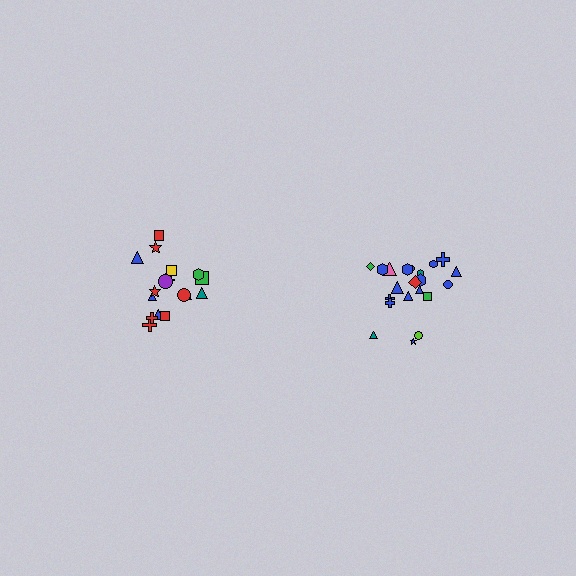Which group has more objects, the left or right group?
The right group.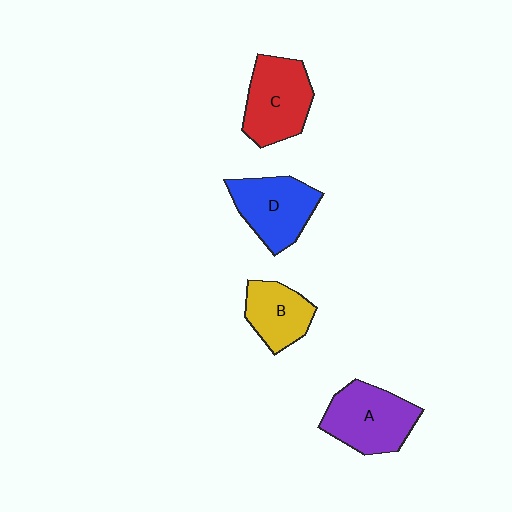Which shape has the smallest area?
Shape B (yellow).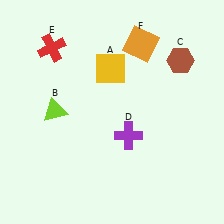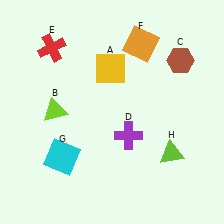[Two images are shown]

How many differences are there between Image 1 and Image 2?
There are 2 differences between the two images.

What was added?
A cyan square (G), a lime triangle (H) were added in Image 2.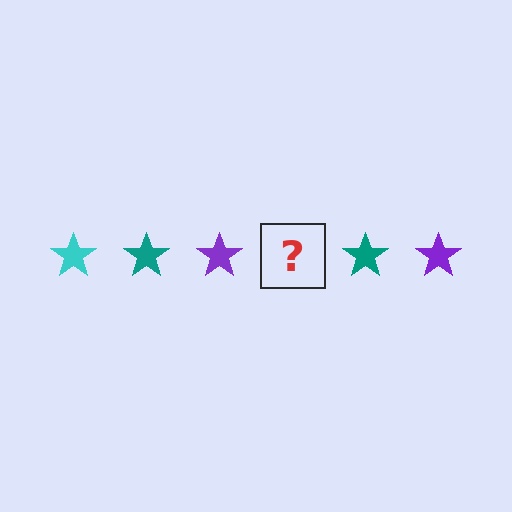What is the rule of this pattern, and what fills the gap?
The rule is that the pattern cycles through cyan, teal, purple stars. The gap should be filled with a cyan star.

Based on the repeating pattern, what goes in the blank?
The blank should be a cyan star.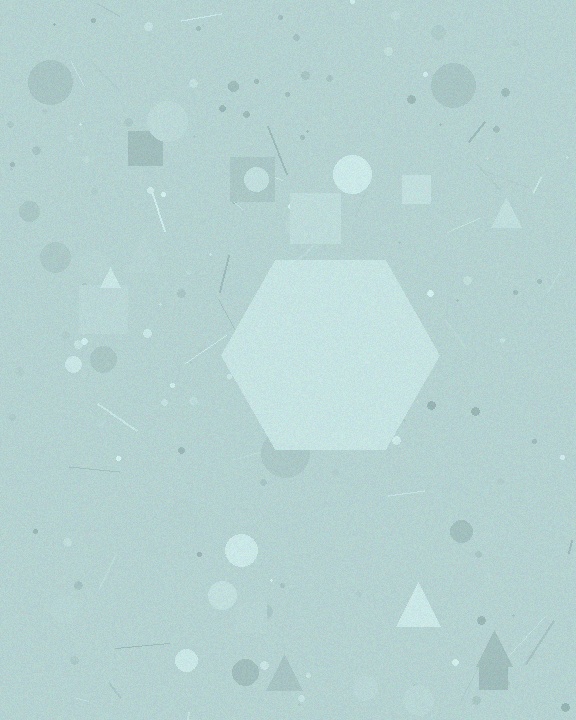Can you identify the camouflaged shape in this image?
The camouflaged shape is a hexagon.